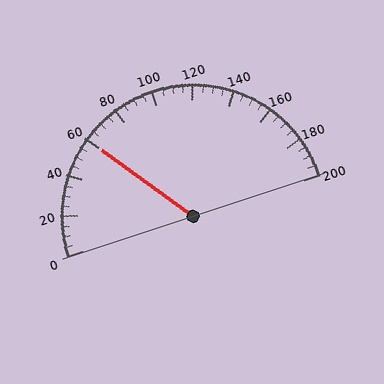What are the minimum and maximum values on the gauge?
The gauge ranges from 0 to 200.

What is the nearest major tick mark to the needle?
The nearest major tick mark is 60.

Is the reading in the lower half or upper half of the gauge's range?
The reading is in the lower half of the range (0 to 200).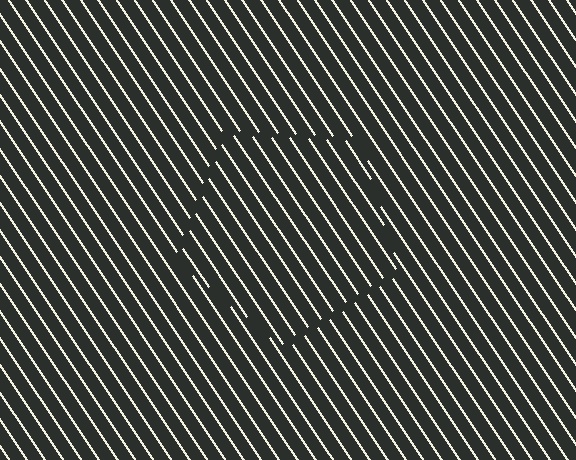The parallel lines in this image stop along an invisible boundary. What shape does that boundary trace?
An illusory pentagon. The interior of the shape contains the same grating, shifted by half a period — the contour is defined by the phase discontinuity where line-ends from the inner and outer gratings abut.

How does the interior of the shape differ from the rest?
The interior of the shape contains the same grating, shifted by half a period — the contour is defined by the phase discontinuity where line-ends from the inner and outer gratings abut.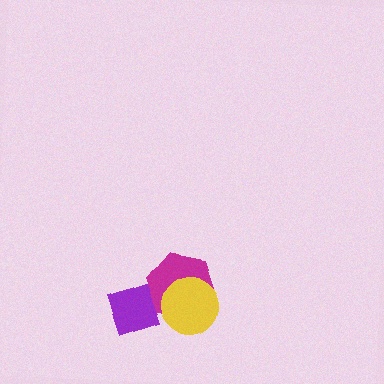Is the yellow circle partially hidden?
No, no other shape covers it.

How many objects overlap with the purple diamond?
1 object overlaps with the purple diamond.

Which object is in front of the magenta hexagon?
The yellow circle is in front of the magenta hexagon.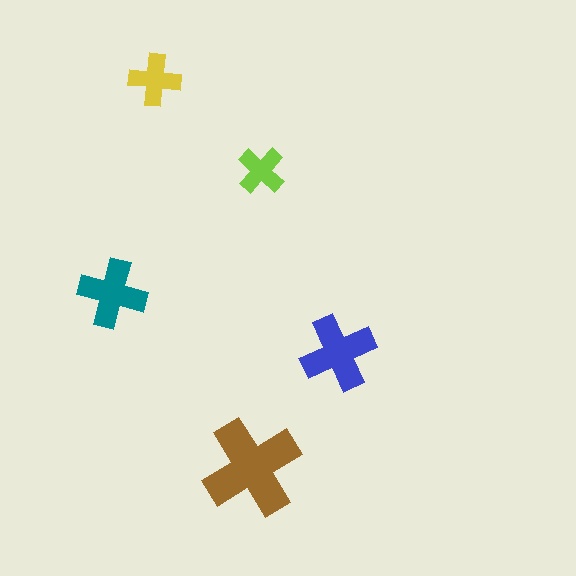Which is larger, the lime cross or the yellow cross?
The yellow one.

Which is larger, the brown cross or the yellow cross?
The brown one.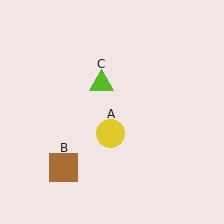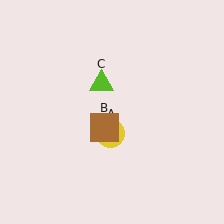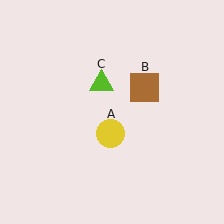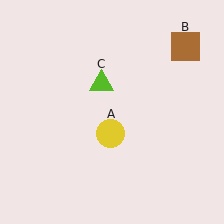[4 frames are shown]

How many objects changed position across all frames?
1 object changed position: brown square (object B).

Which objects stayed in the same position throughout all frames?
Yellow circle (object A) and lime triangle (object C) remained stationary.